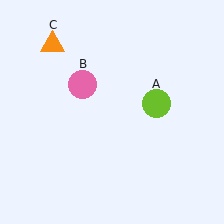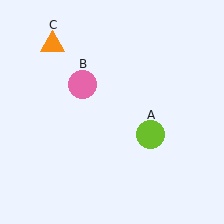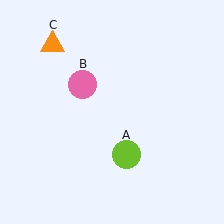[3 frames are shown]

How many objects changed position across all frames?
1 object changed position: lime circle (object A).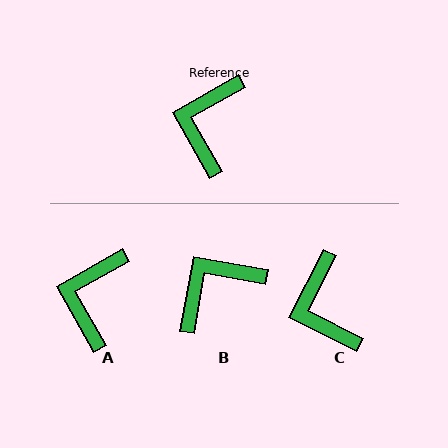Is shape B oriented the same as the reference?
No, it is off by about 40 degrees.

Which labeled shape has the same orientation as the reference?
A.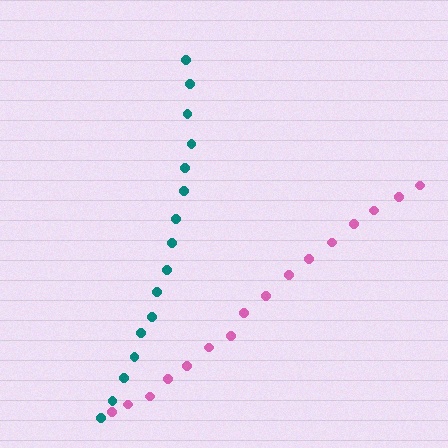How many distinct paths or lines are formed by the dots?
There are 2 distinct paths.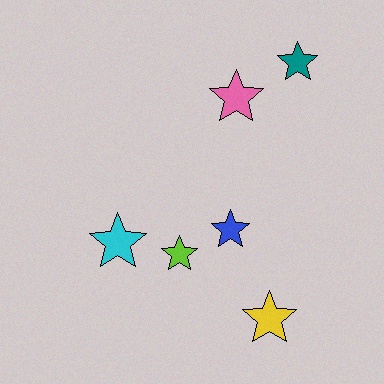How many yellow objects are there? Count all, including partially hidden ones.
There is 1 yellow object.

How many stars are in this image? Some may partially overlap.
There are 6 stars.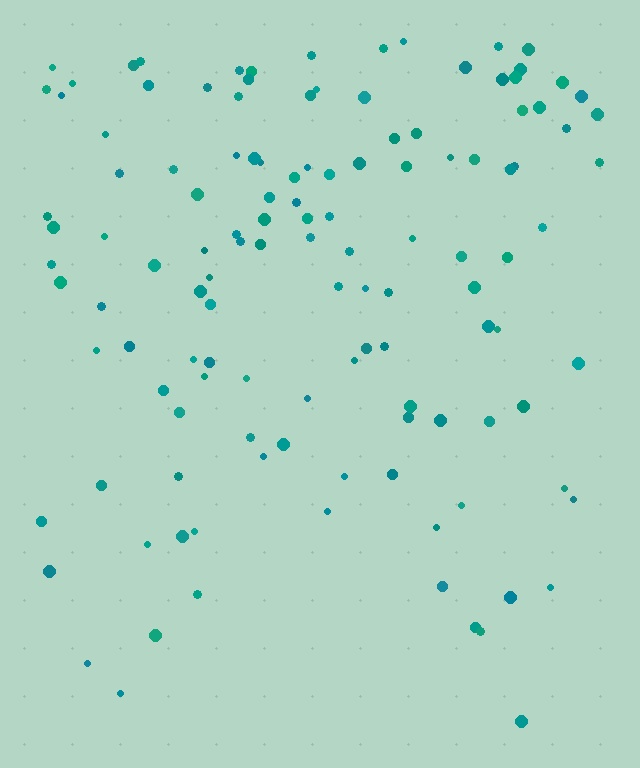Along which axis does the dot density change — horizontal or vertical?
Vertical.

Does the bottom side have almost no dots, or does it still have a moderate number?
Still a moderate number, just noticeably fewer than the top.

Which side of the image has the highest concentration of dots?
The top.